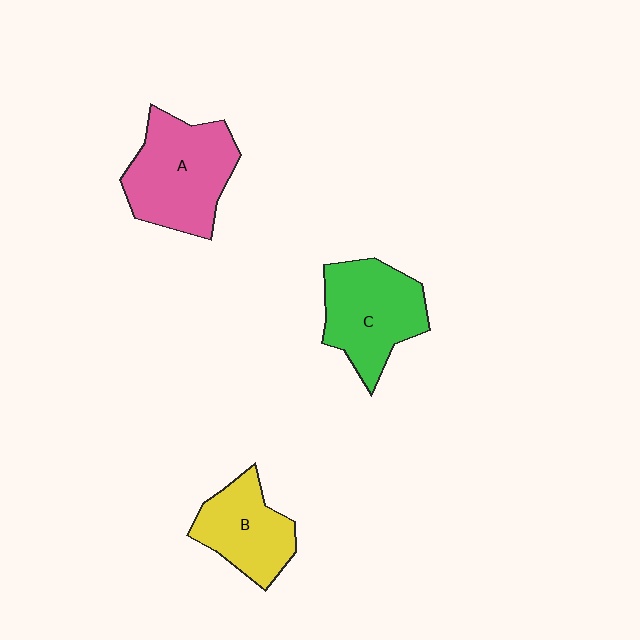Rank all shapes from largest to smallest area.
From largest to smallest: A (pink), C (green), B (yellow).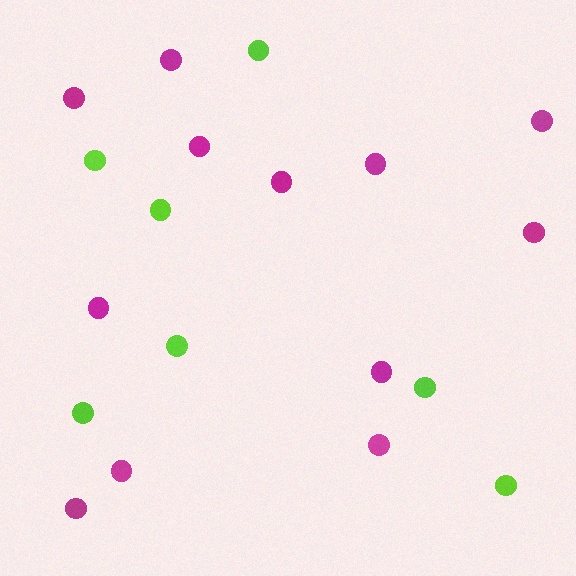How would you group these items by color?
There are 2 groups: one group of magenta circles (12) and one group of lime circles (7).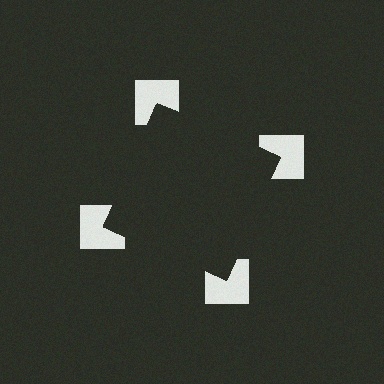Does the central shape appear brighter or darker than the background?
It typically appears slightly darker than the background, even though no actual brightness change is drawn.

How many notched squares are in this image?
There are 4 — one at each vertex of the illusory square.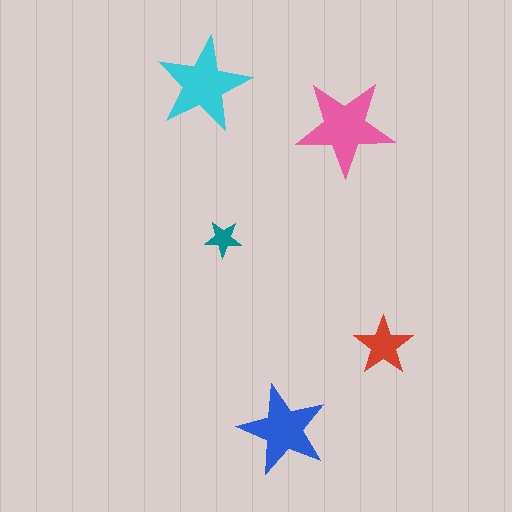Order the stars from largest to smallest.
the pink one, the cyan one, the blue one, the red one, the teal one.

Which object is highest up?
The cyan star is topmost.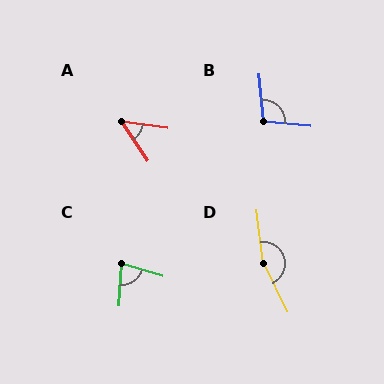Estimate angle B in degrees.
Approximately 101 degrees.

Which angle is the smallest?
A, at approximately 48 degrees.